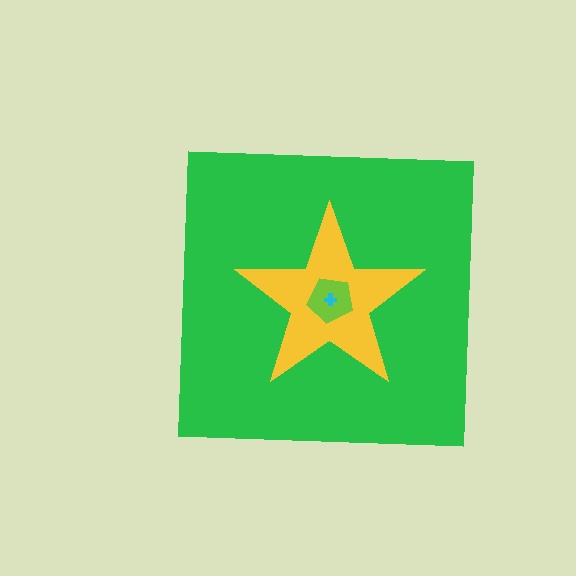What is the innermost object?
The cyan cross.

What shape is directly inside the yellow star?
The lime pentagon.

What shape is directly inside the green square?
The yellow star.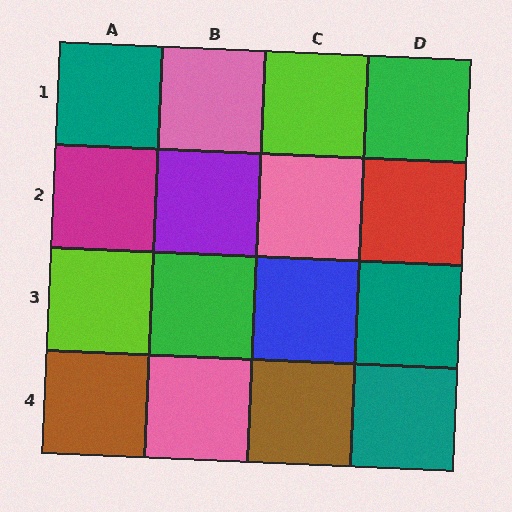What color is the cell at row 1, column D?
Green.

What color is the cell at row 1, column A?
Teal.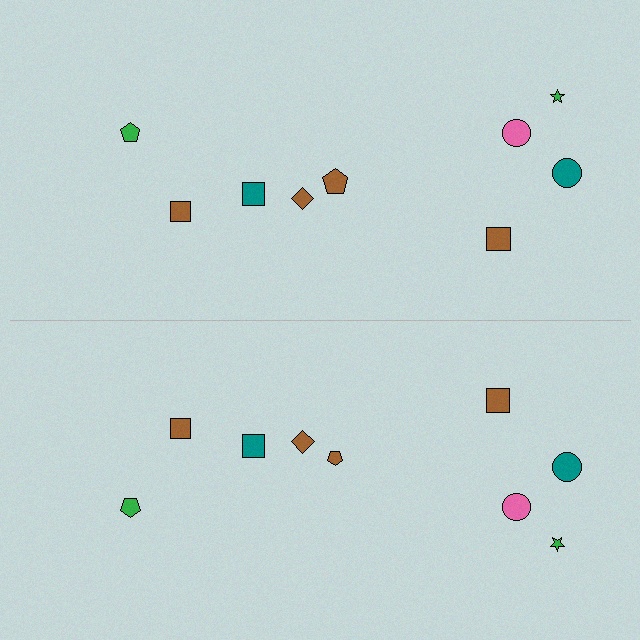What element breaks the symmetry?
The brown pentagon on the bottom side has a different size than its mirror counterpart.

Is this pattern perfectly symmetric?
No, the pattern is not perfectly symmetric. The brown pentagon on the bottom side has a different size than its mirror counterpart.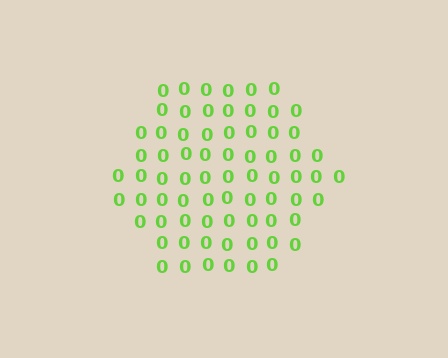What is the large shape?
The large shape is a hexagon.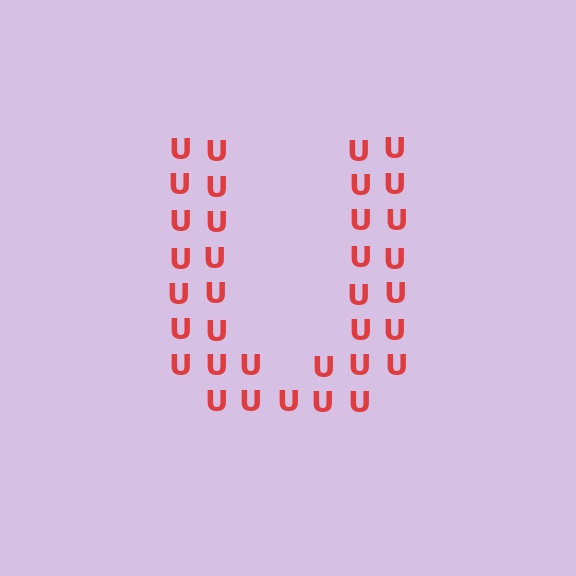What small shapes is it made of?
It is made of small letter U's.